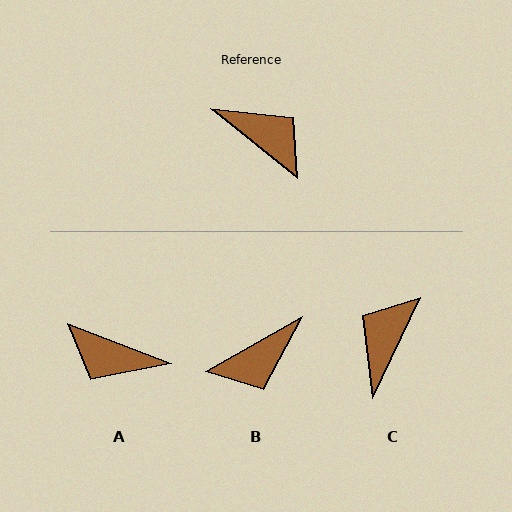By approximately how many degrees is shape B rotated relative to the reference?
Approximately 112 degrees clockwise.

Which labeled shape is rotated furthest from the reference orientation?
A, about 162 degrees away.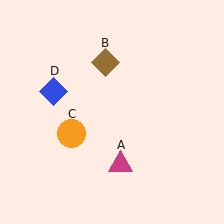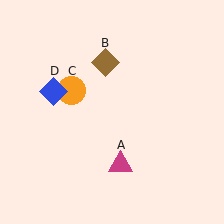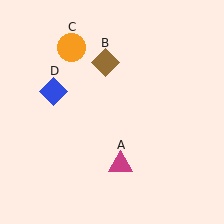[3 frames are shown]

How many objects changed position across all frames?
1 object changed position: orange circle (object C).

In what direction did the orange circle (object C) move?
The orange circle (object C) moved up.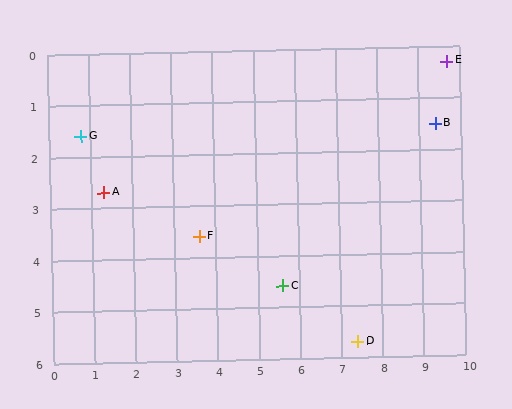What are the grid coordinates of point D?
Point D is at approximately (7.4, 5.7).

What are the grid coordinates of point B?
Point B is at approximately (9.4, 1.5).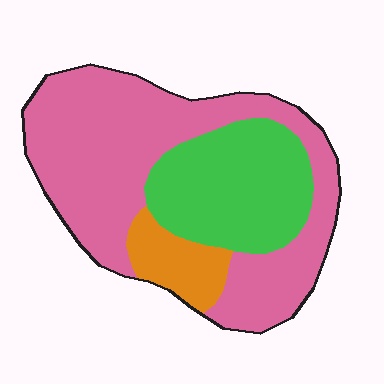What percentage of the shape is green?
Green covers 30% of the shape.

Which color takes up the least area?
Orange, at roughly 10%.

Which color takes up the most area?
Pink, at roughly 60%.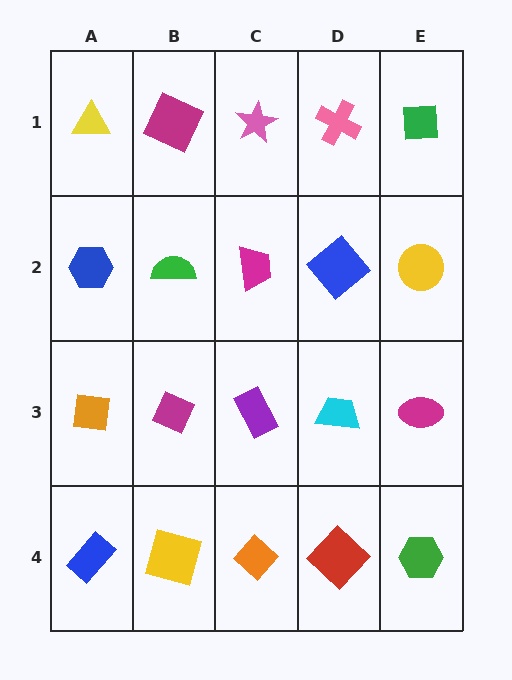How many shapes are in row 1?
5 shapes.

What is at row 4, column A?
A blue rectangle.